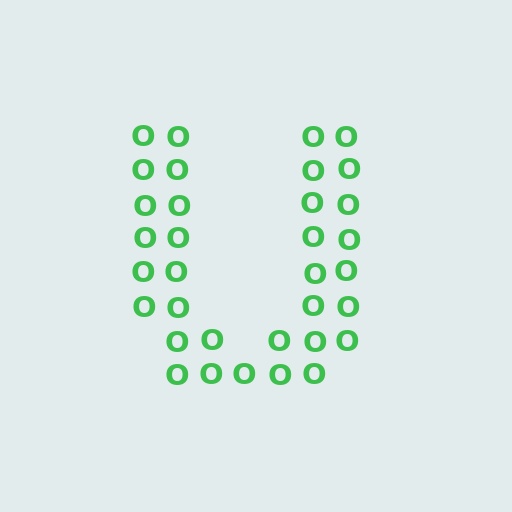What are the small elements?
The small elements are letter O's.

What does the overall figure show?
The overall figure shows the letter U.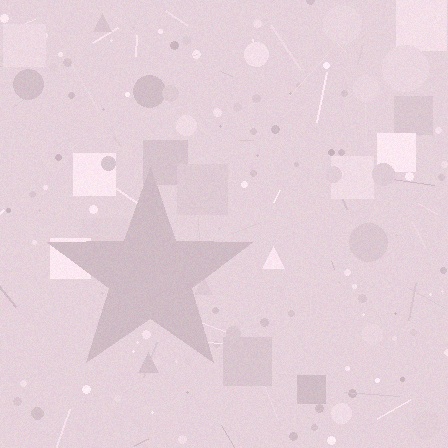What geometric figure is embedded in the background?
A star is embedded in the background.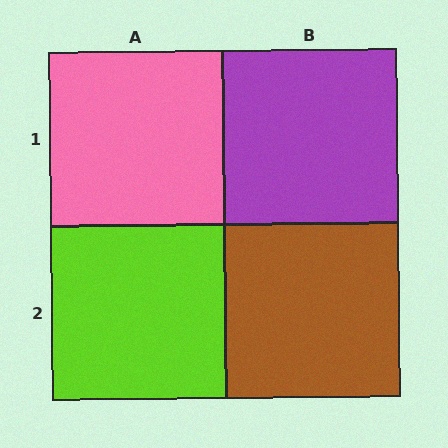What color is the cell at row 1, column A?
Pink.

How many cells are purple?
1 cell is purple.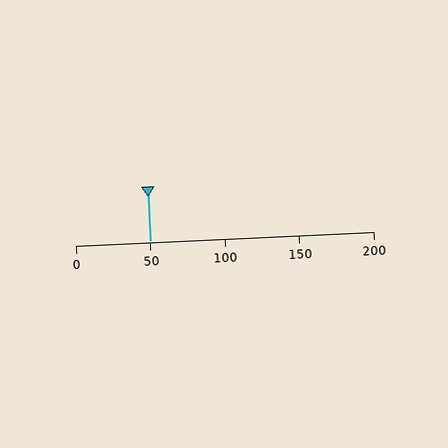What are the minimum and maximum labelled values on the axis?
The axis runs from 0 to 200.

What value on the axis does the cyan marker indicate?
The marker indicates approximately 50.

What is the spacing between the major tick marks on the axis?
The major ticks are spaced 50 apart.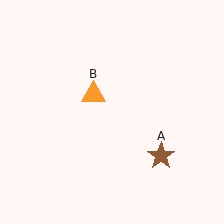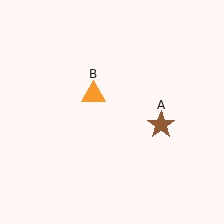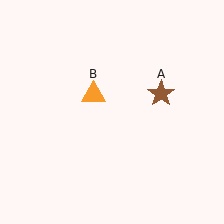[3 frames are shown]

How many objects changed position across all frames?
1 object changed position: brown star (object A).